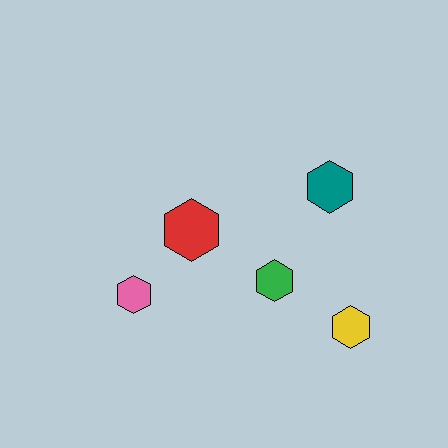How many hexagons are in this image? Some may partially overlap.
There are 5 hexagons.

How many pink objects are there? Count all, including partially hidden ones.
There is 1 pink object.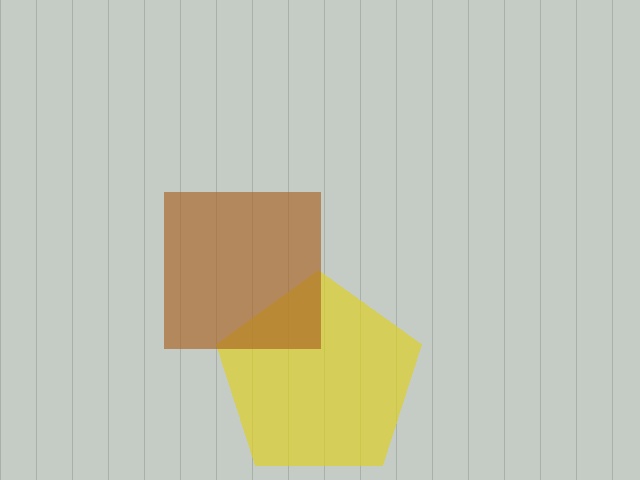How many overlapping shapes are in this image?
There are 2 overlapping shapes in the image.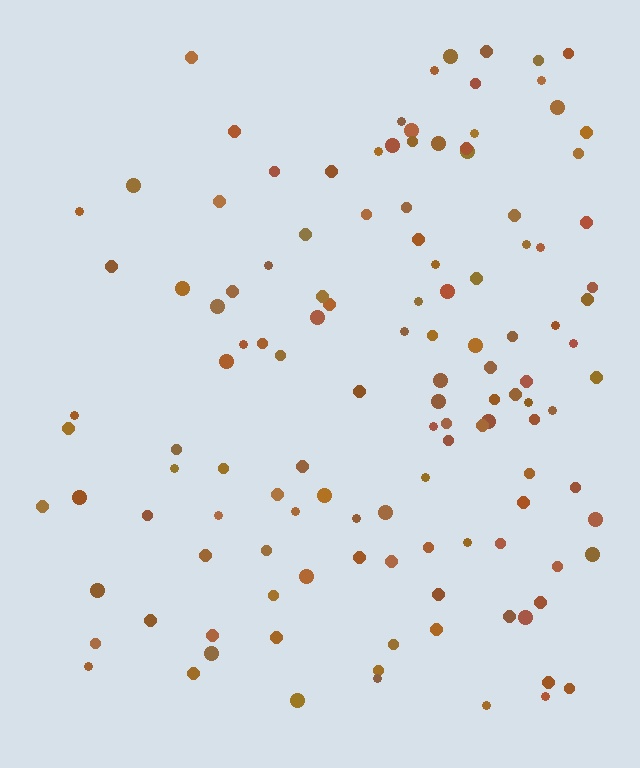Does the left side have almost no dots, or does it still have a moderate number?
Still a moderate number, just noticeably fewer than the right.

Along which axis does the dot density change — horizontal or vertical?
Horizontal.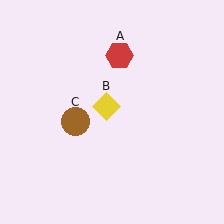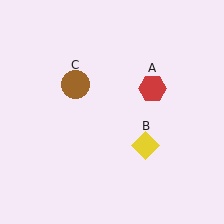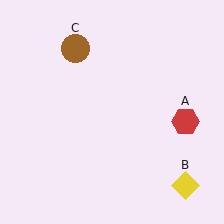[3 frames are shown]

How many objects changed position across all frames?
3 objects changed position: red hexagon (object A), yellow diamond (object B), brown circle (object C).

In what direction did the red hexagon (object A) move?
The red hexagon (object A) moved down and to the right.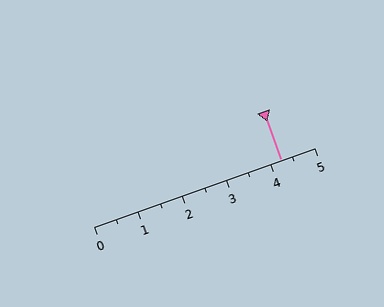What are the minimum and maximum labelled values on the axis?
The axis runs from 0 to 5.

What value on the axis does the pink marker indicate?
The marker indicates approximately 4.2.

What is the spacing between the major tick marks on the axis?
The major ticks are spaced 1 apart.